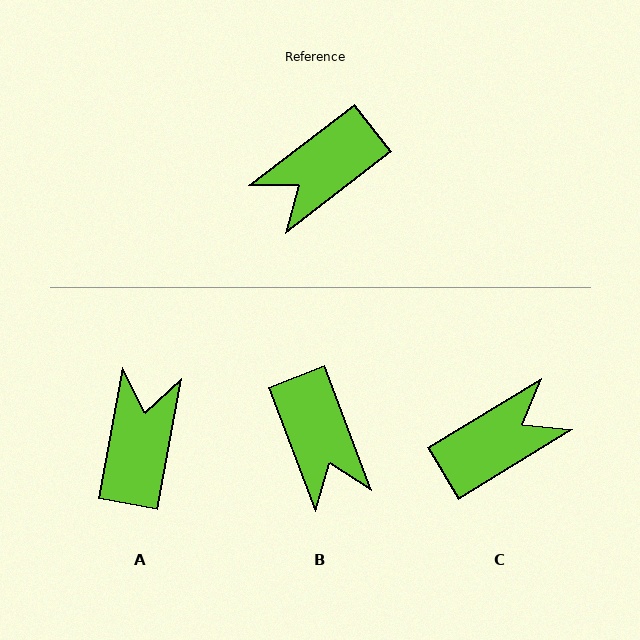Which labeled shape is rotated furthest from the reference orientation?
C, about 174 degrees away.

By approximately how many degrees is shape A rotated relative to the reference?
Approximately 138 degrees clockwise.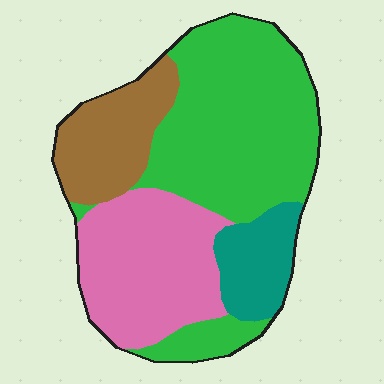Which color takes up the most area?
Green, at roughly 45%.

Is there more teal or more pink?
Pink.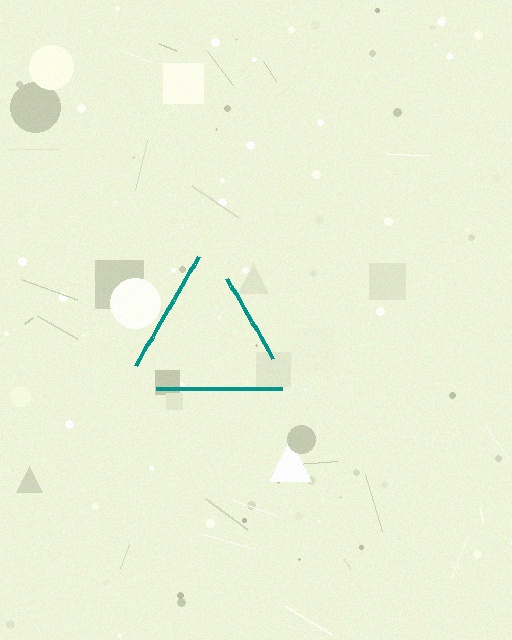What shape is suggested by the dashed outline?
The dashed outline suggests a triangle.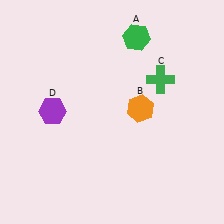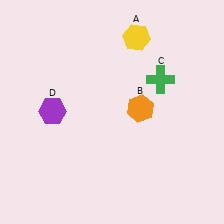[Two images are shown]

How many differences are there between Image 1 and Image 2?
There is 1 difference between the two images.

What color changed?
The hexagon (A) changed from green in Image 1 to yellow in Image 2.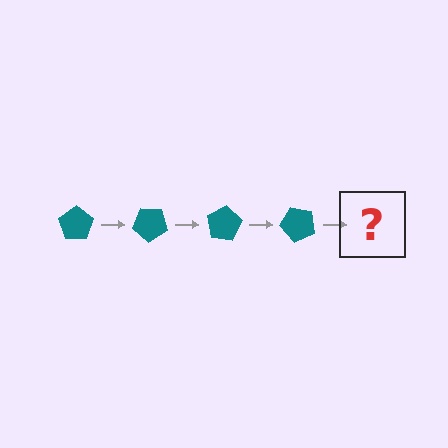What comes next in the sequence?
The next element should be a teal pentagon rotated 160 degrees.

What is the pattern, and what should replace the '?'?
The pattern is that the pentagon rotates 40 degrees each step. The '?' should be a teal pentagon rotated 160 degrees.